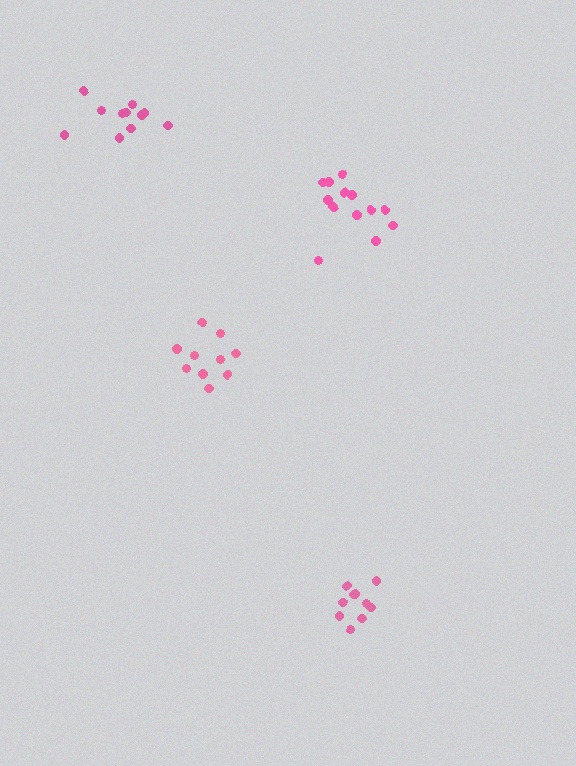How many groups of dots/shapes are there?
There are 4 groups.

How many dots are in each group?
Group 1: 10 dots, Group 2: 11 dots, Group 3: 10 dots, Group 4: 14 dots (45 total).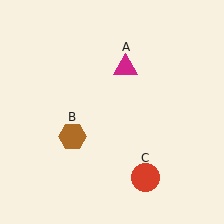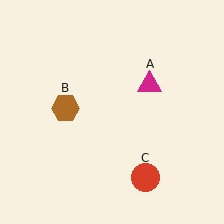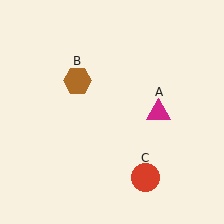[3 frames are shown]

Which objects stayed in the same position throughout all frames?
Red circle (object C) remained stationary.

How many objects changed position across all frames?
2 objects changed position: magenta triangle (object A), brown hexagon (object B).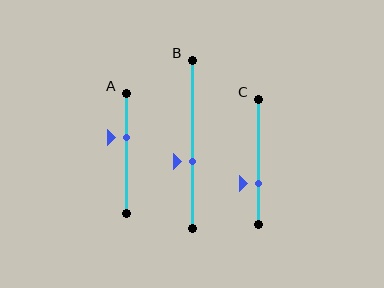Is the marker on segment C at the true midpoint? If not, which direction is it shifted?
No, the marker on segment C is shifted downward by about 17% of the segment length.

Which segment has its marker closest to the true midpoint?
Segment B has its marker closest to the true midpoint.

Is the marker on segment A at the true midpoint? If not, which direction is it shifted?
No, the marker on segment A is shifted upward by about 13% of the segment length.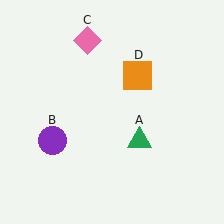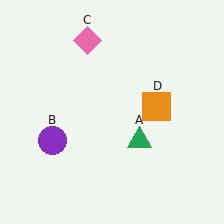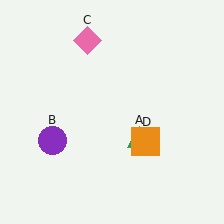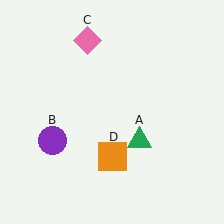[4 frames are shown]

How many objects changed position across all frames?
1 object changed position: orange square (object D).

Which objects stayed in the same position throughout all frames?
Green triangle (object A) and purple circle (object B) and pink diamond (object C) remained stationary.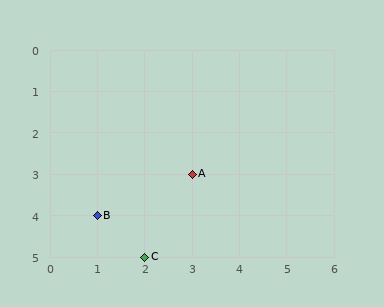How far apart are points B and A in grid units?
Points B and A are 2 columns and 1 row apart (about 2.2 grid units diagonally).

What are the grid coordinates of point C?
Point C is at grid coordinates (2, 5).